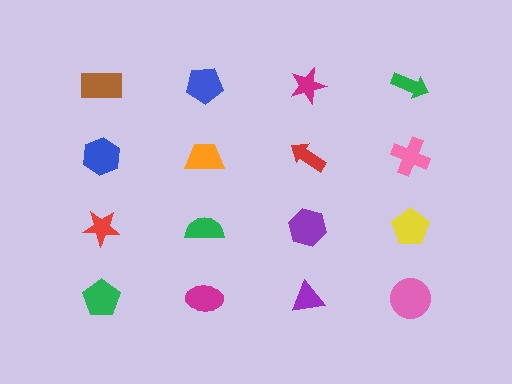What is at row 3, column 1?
A red star.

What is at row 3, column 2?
A green semicircle.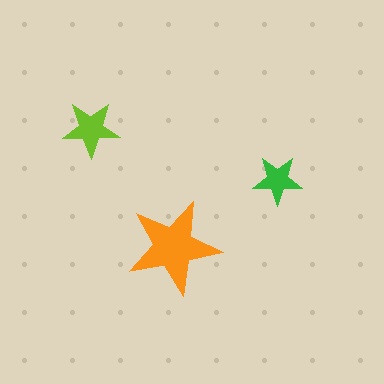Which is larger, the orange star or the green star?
The orange one.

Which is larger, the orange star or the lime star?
The orange one.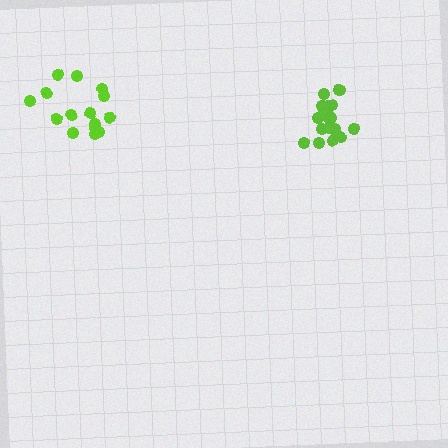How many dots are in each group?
Group 1: 17 dots, Group 2: 15 dots (32 total).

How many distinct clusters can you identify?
There are 2 distinct clusters.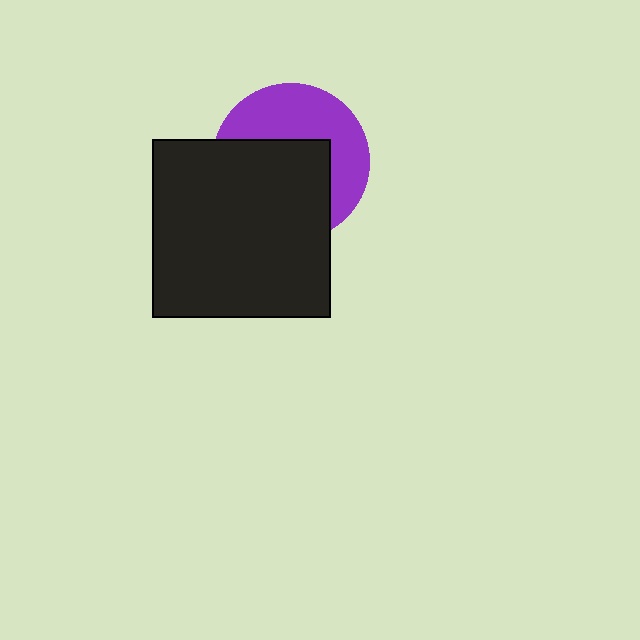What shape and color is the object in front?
The object in front is a black square.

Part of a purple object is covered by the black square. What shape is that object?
It is a circle.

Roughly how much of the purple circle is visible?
About half of it is visible (roughly 46%).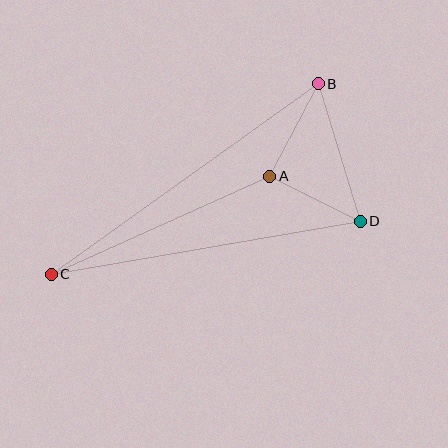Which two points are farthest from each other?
Points B and C are farthest from each other.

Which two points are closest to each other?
Points A and D are closest to each other.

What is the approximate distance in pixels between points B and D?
The distance between B and D is approximately 144 pixels.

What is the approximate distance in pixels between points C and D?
The distance between C and D is approximately 314 pixels.